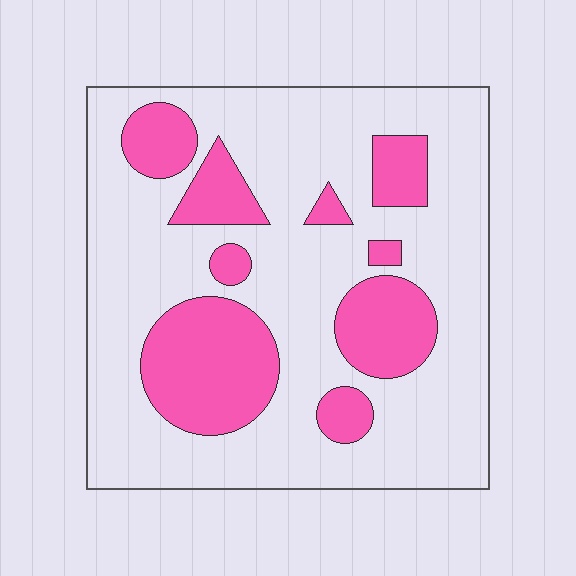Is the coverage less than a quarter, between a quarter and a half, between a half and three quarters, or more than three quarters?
Between a quarter and a half.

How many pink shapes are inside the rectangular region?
9.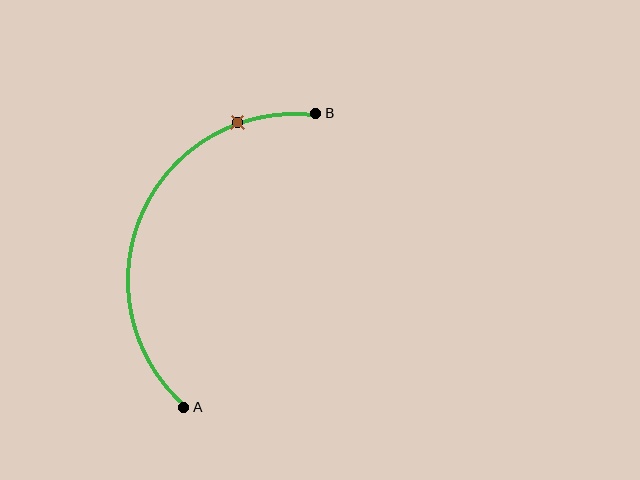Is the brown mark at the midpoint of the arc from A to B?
No. The brown mark lies on the arc but is closer to endpoint B. The arc midpoint would be at the point on the curve equidistant along the arc from both A and B.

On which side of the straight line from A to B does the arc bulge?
The arc bulges to the left of the straight line connecting A and B.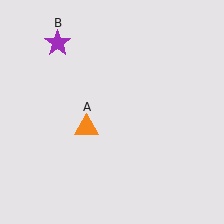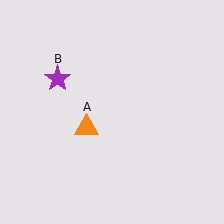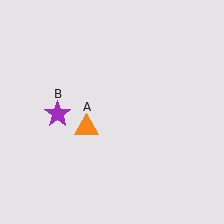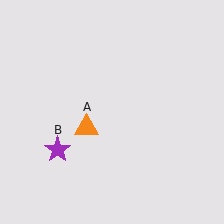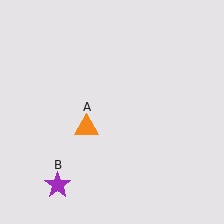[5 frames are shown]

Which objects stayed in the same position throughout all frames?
Orange triangle (object A) remained stationary.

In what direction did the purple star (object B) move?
The purple star (object B) moved down.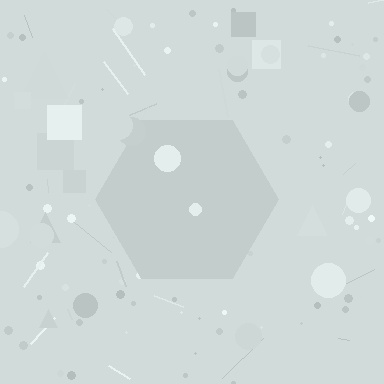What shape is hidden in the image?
A hexagon is hidden in the image.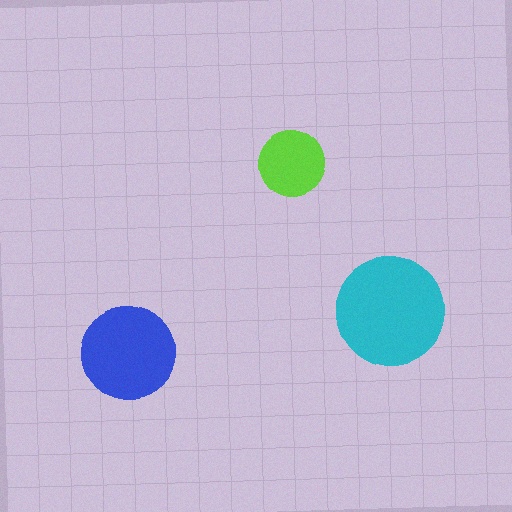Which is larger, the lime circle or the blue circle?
The blue one.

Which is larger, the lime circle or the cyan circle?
The cyan one.